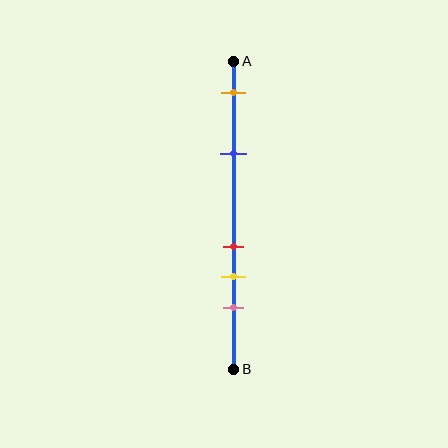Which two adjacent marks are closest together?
The red and yellow marks are the closest adjacent pair.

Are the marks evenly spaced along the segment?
No, the marks are not evenly spaced.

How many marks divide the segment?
There are 5 marks dividing the segment.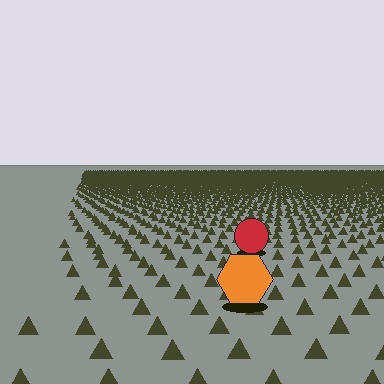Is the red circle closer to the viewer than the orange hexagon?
No. The orange hexagon is closer — you can tell from the texture gradient: the ground texture is coarser near it.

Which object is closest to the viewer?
The orange hexagon is closest. The texture marks near it are larger and more spread out.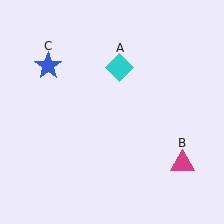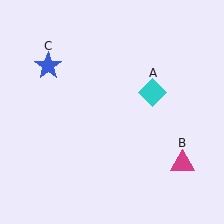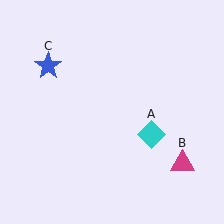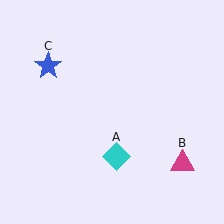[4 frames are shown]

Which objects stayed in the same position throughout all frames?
Magenta triangle (object B) and blue star (object C) remained stationary.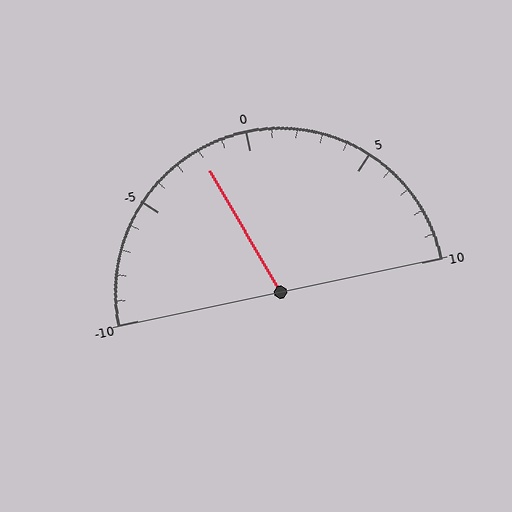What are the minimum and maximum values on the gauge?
The gauge ranges from -10 to 10.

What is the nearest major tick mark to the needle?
The nearest major tick mark is 0.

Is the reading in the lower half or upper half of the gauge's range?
The reading is in the lower half of the range (-10 to 10).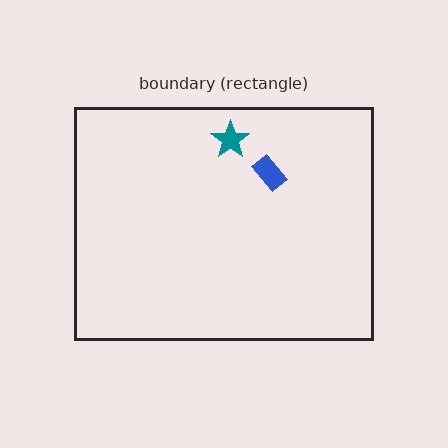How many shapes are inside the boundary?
2 inside, 0 outside.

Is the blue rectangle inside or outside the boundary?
Inside.